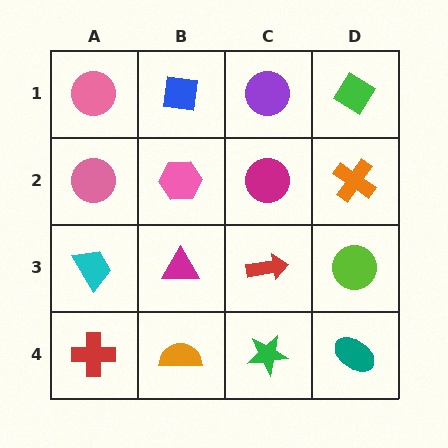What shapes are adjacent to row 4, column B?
A magenta triangle (row 3, column B), a red cross (row 4, column A), a green star (row 4, column C).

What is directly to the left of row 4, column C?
An orange semicircle.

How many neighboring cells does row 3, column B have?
4.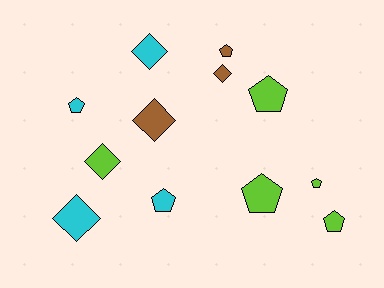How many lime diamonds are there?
There is 1 lime diamond.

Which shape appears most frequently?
Pentagon, with 7 objects.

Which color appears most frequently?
Lime, with 5 objects.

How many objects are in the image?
There are 12 objects.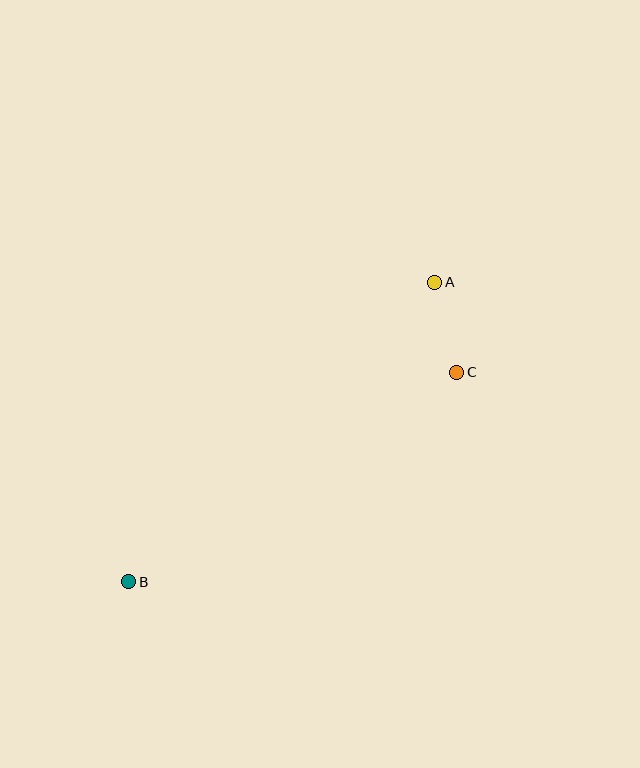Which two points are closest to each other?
Points A and C are closest to each other.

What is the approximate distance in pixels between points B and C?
The distance between B and C is approximately 390 pixels.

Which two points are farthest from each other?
Points A and B are farthest from each other.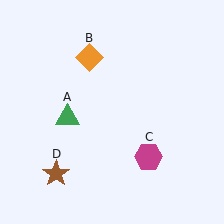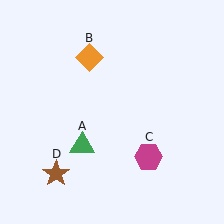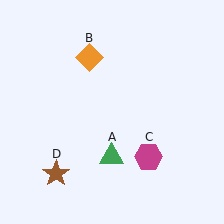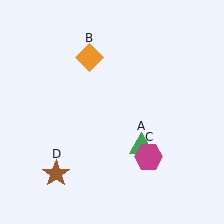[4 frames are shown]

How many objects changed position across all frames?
1 object changed position: green triangle (object A).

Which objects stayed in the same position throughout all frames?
Orange diamond (object B) and magenta hexagon (object C) and brown star (object D) remained stationary.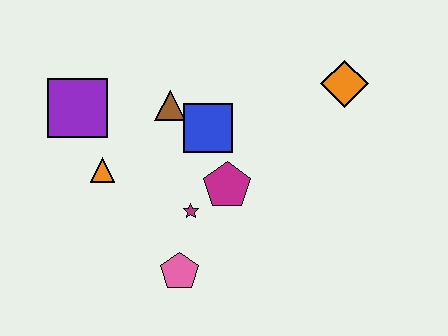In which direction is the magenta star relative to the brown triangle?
The magenta star is below the brown triangle.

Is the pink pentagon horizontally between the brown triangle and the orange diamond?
Yes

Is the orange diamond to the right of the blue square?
Yes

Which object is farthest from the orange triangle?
The orange diamond is farthest from the orange triangle.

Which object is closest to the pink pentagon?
The magenta star is closest to the pink pentagon.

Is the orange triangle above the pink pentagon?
Yes